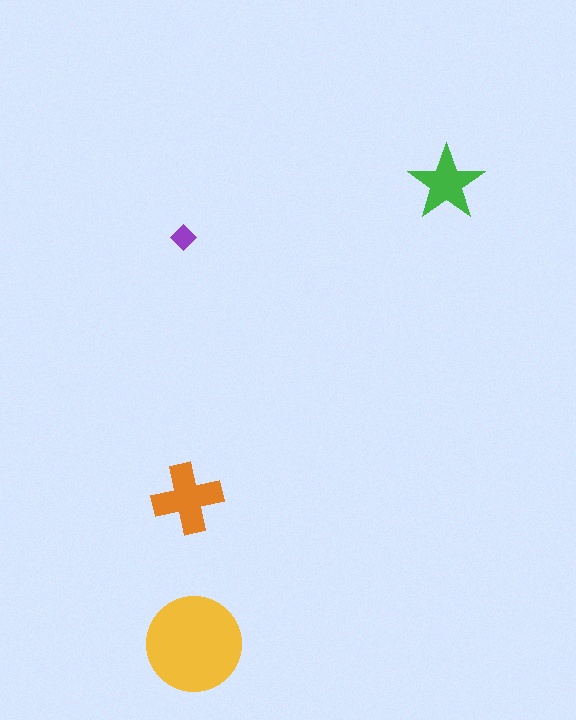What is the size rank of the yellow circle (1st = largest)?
1st.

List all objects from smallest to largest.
The purple diamond, the green star, the orange cross, the yellow circle.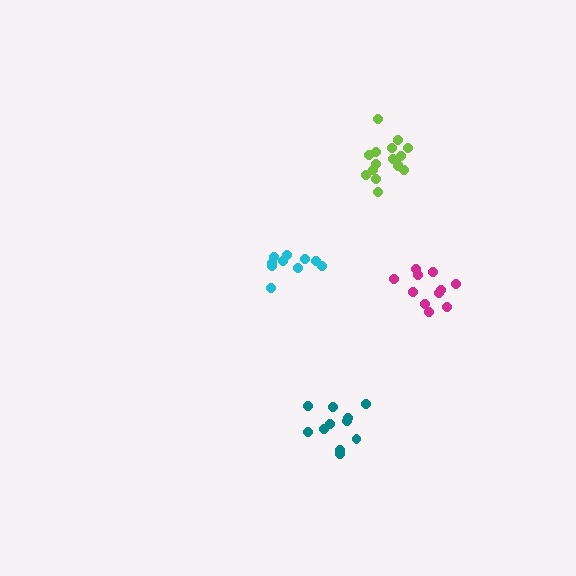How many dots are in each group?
Group 1: 11 dots, Group 2: 10 dots, Group 3: 16 dots, Group 4: 11 dots (48 total).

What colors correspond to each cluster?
The clusters are colored: magenta, cyan, lime, teal.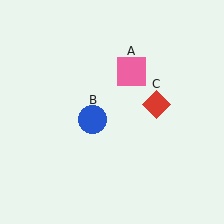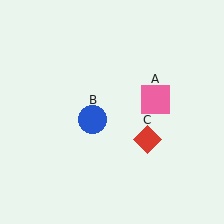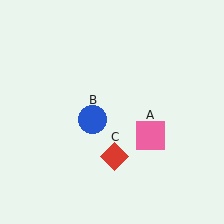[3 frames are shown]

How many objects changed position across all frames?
2 objects changed position: pink square (object A), red diamond (object C).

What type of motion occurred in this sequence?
The pink square (object A), red diamond (object C) rotated clockwise around the center of the scene.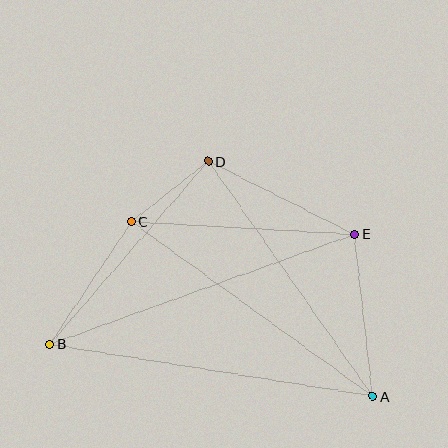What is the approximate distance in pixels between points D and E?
The distance between D and E is approximately 163 pixels.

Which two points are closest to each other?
Points C and D are closest to each other.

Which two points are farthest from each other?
Points A and B are farthest from each other.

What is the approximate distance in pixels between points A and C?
The distance between A and C is approximately 298 pixels.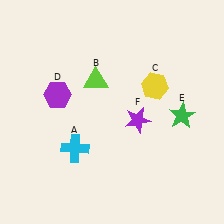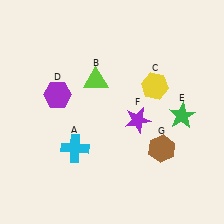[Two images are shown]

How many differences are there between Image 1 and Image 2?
There is 1 difference between the two images.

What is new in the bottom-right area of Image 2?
A brown hexagon (G) was added in the bottom-right area of Image 2.